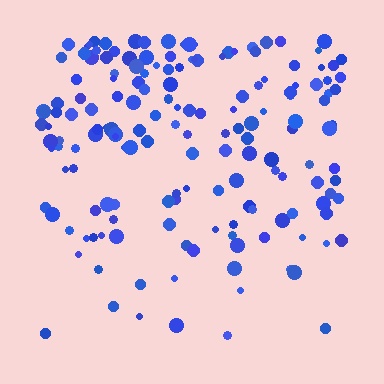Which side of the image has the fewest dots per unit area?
The bottom.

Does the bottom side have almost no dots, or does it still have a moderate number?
Still a moderate number, just noticeably fewer than the top.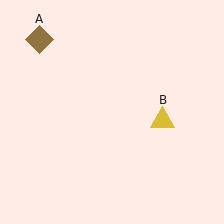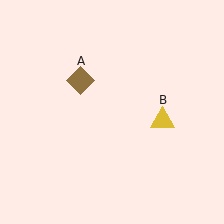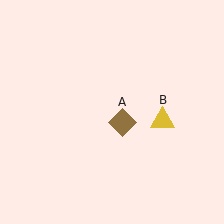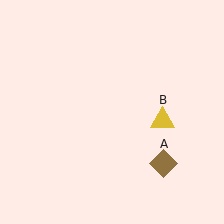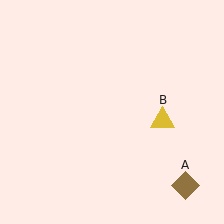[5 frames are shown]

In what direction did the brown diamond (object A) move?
The brown diamond (object A) moved down and to the right.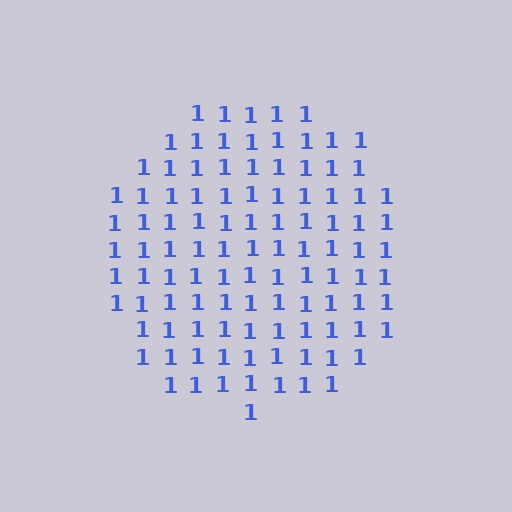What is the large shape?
The large shape is a circle.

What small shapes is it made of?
It is made of small digit 1's.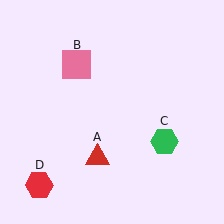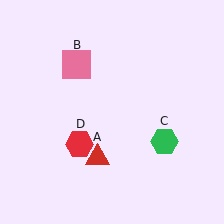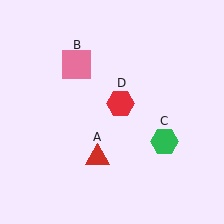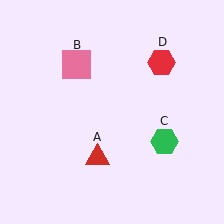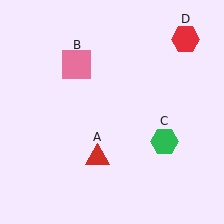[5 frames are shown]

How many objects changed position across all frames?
1 object changed position: red hexagon (object D).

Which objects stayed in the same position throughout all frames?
Red triangle (object A) and pink square (object B) and green hexagon (object C) remained stationary.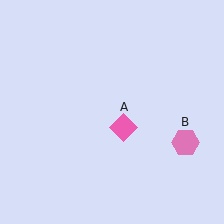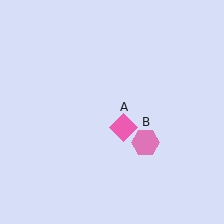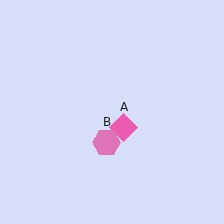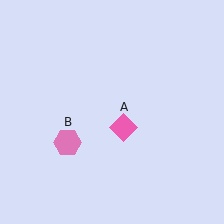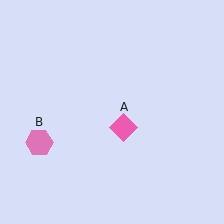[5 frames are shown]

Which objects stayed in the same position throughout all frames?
Pink diamond (object A) remained stationary.